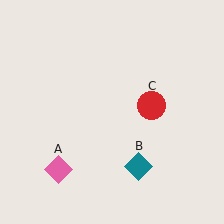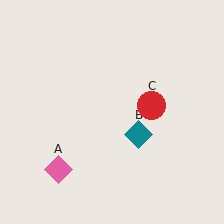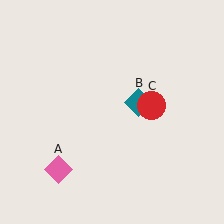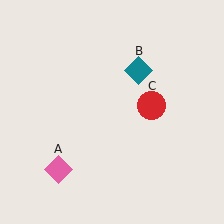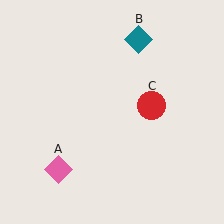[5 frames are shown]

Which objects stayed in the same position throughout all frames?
Pink diamond (object A) and red circle (object C) remained stationary.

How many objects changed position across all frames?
1 object changed position: teal diamond (object B).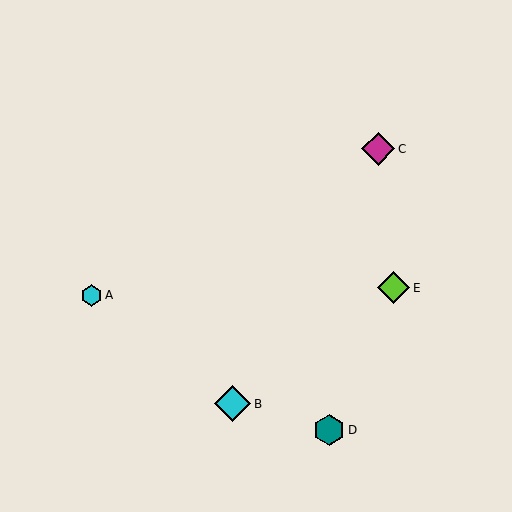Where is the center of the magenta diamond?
The center of the magenta diamond is at (378, 149).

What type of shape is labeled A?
Shape A is a cyan hexagon.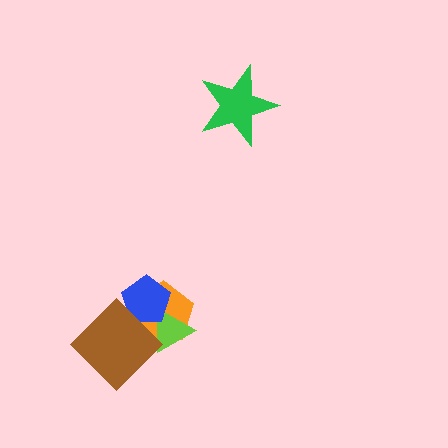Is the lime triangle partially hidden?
Yes, it is partially covered by another shape.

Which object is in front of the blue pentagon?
The brown diamond is in front of the blue pentagon.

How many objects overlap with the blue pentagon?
3 objects overlap with the blue pentagon.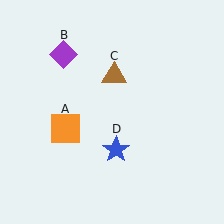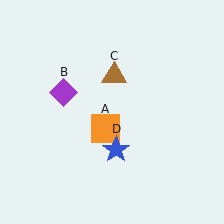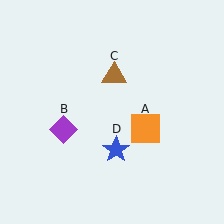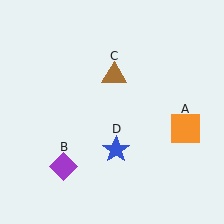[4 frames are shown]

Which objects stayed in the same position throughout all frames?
Brown triangle (object C) and blue star (object D) remained stationary.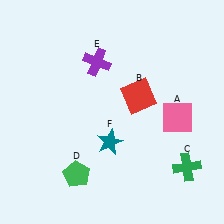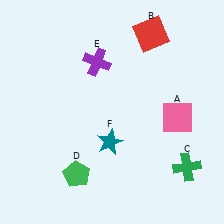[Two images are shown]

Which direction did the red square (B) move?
The red square (B) moved up.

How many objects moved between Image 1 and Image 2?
1 object moved between the two images.